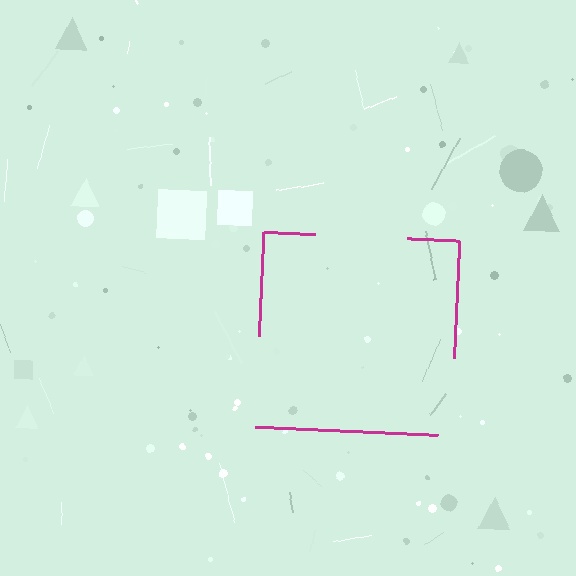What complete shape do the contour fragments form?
The contour fragments form a square.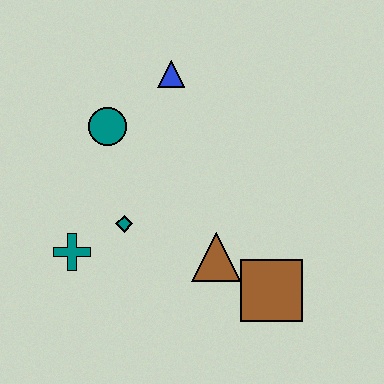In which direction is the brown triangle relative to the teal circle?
The brown triangle is below the teal circle.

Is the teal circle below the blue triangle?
Yes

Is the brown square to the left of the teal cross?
No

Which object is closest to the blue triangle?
The teal circle is closest to the blue triangle.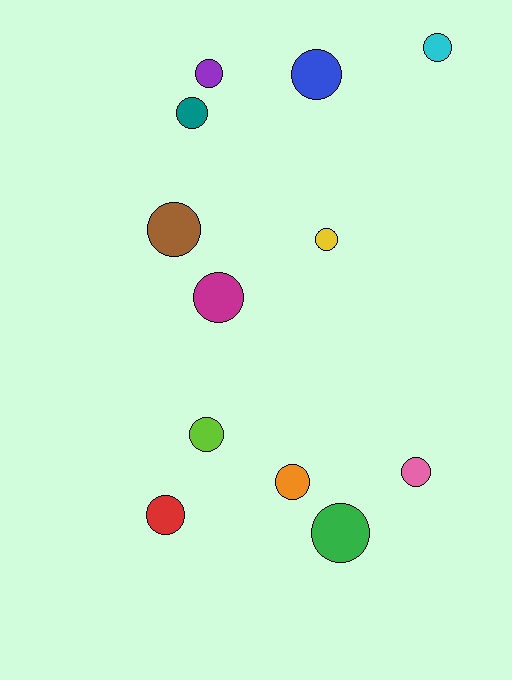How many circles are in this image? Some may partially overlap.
There are 12 circles.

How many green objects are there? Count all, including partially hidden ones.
There is 1 green object.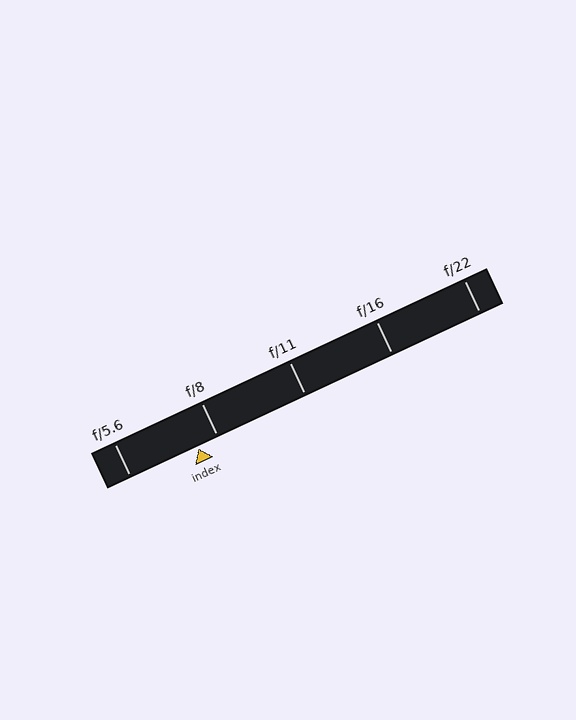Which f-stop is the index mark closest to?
The index mark is closest to f/8.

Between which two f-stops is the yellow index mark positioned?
The index mark is between f/5.6 and f/8.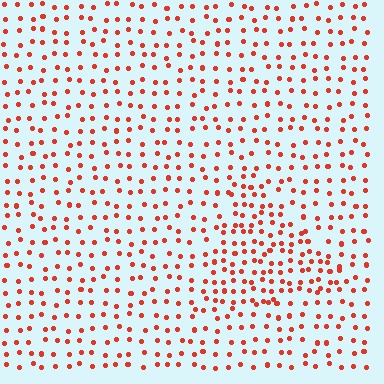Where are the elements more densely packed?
The elements are more densely packed inside the triangle boundary.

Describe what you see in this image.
The image contains small red elements arranged at two different densities. A triangle-shaped region is visible where the elements are more densely packed than the surrounding area.